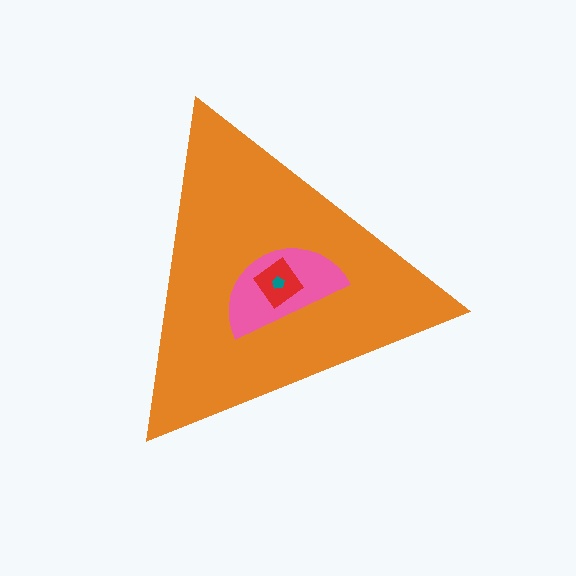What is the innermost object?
The teal pentagon.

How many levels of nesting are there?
4.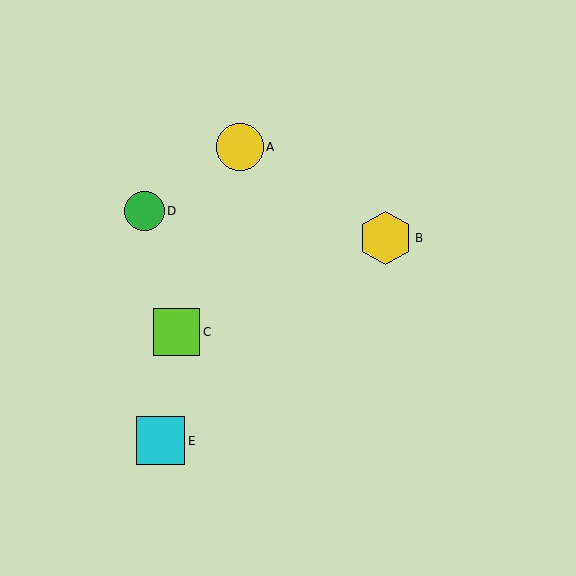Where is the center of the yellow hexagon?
The center of the yellow hexagon is at (386, 238).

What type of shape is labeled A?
Shape A is a yellow circle.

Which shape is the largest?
The yellow hexagon (labeled B) is the largest.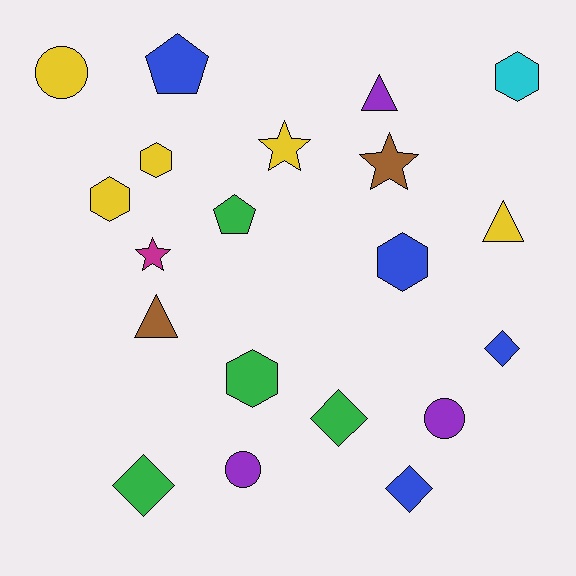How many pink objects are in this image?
There are no pink objects.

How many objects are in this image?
There are 20 objects.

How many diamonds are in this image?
There are 4 diamonds.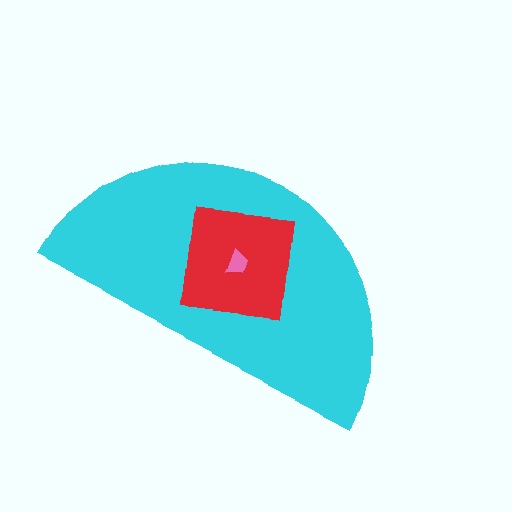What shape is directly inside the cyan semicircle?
The red square.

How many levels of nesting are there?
3.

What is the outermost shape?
The cyan semicircle.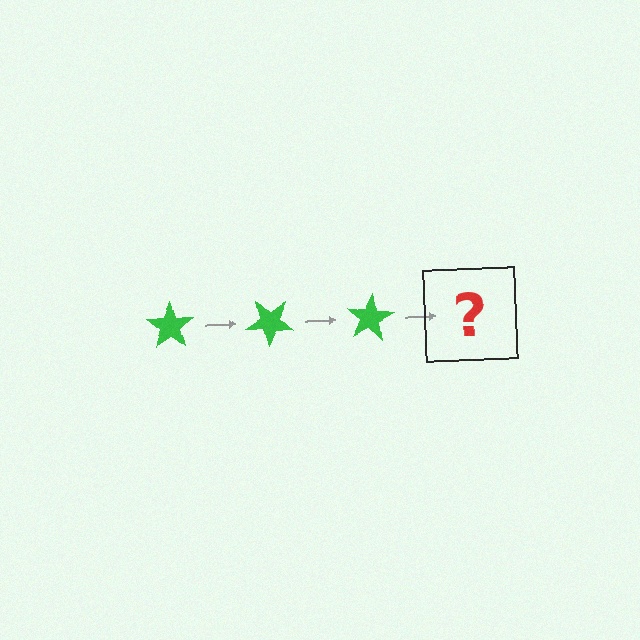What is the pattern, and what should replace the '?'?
The pattern is that the star rotates 40 degrees each step. The '?' should be a green star rotated 120 degrees.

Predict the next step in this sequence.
The next step is a green star rotated 120 degrees.